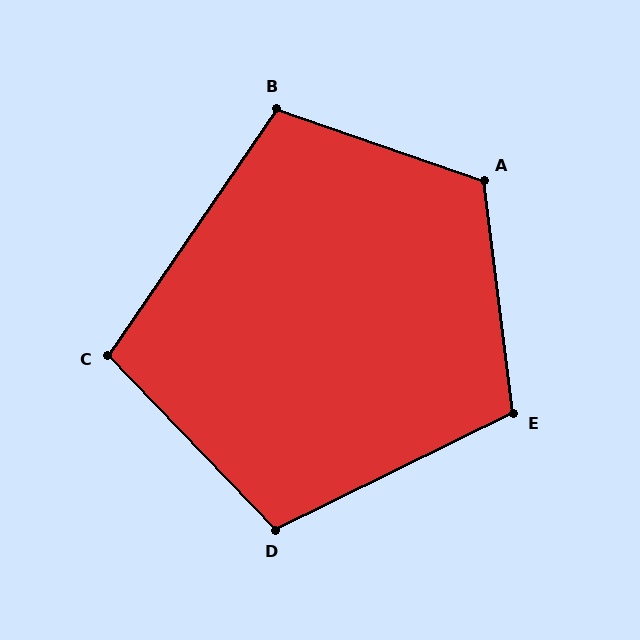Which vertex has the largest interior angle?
A, at approximately 116 degrees.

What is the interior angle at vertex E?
Approximately 109 degrees (obtuse).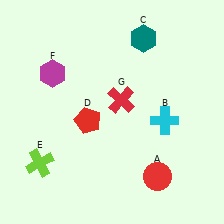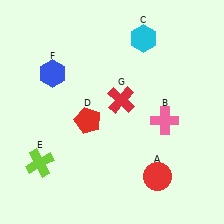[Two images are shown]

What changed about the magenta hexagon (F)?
In Image 1, F is magenta. In Image 2, it changed to blue.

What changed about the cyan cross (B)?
In Image 1, B is cyan. In Image 2, it changed to pink.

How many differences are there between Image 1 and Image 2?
There are 3 differences between the two images.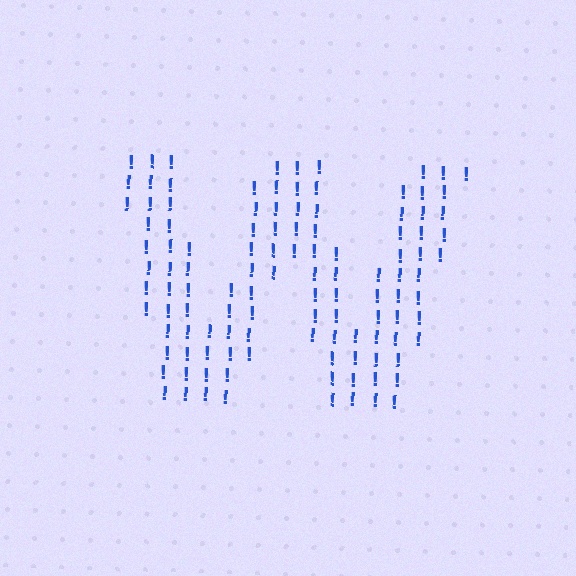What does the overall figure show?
The overall figure shows the letter W.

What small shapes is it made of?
It is made of small exclamation marks.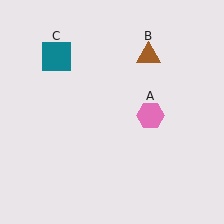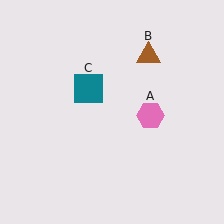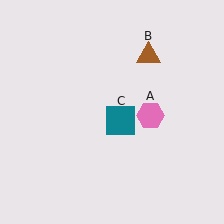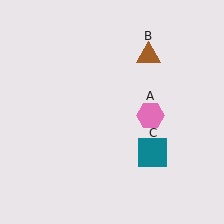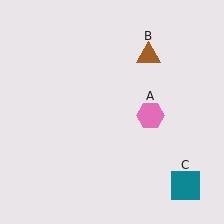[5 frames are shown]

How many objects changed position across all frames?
1 object changed position: teal square (object C).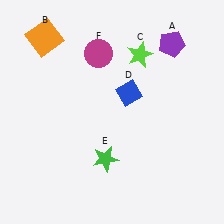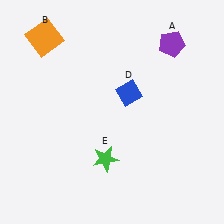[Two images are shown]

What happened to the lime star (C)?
The lime star (C) was removed in Image 2. It was in the top-right area of Image 1.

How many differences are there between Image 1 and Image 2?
There are 2 differences between the two images.